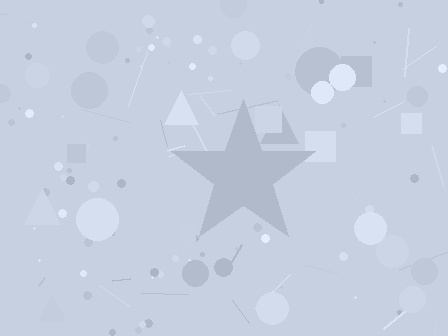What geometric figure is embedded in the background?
A star is embedded in the background.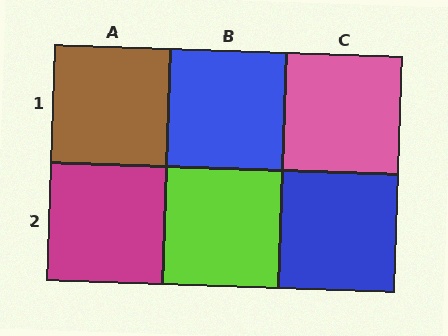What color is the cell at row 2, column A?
Magenta.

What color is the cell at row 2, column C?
Blue.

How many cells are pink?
1 cell is pink.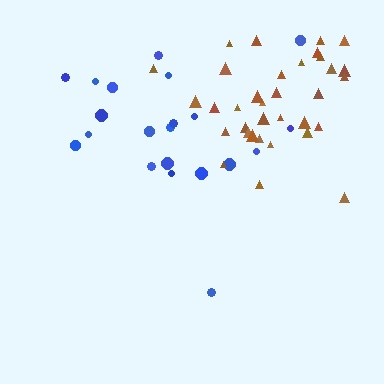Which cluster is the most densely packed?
Brown.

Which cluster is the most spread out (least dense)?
Blue.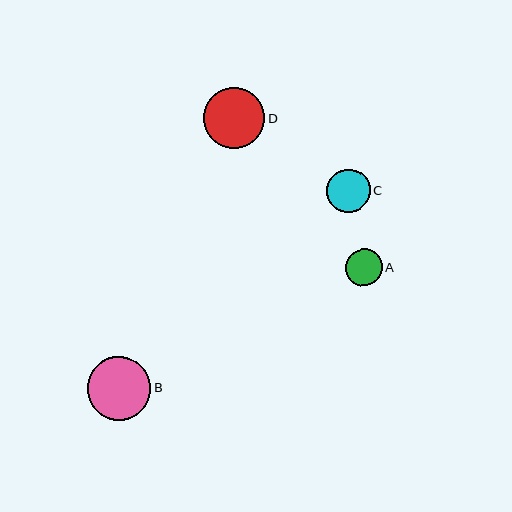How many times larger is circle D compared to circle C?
Circle D is approximately 1.4 times the size of circle C.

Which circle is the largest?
Circle B is the largest with a size of approximately 64 pixels.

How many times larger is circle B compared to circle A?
Circle B is approximately 1.7 times the size of circle A.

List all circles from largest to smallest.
From largest to smallest: B, D, C, A.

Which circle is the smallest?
Circle A is the smallest with a size of approximately 37 pixels.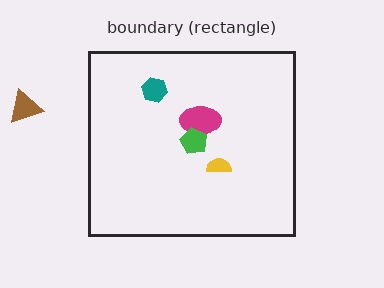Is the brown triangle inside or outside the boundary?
Outside.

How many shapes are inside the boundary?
4 inside, 1 outside.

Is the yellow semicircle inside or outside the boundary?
Inside.